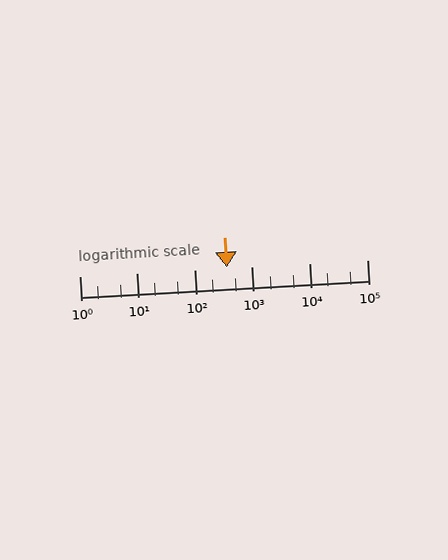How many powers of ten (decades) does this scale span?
The scale spans 5 decades, from 1 to 100000.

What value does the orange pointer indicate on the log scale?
The pointer indicates approximately 360.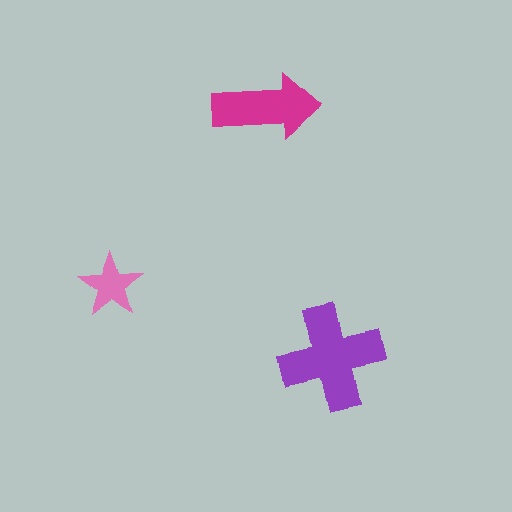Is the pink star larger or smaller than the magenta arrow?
Smaller.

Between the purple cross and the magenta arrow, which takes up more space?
The purple cross.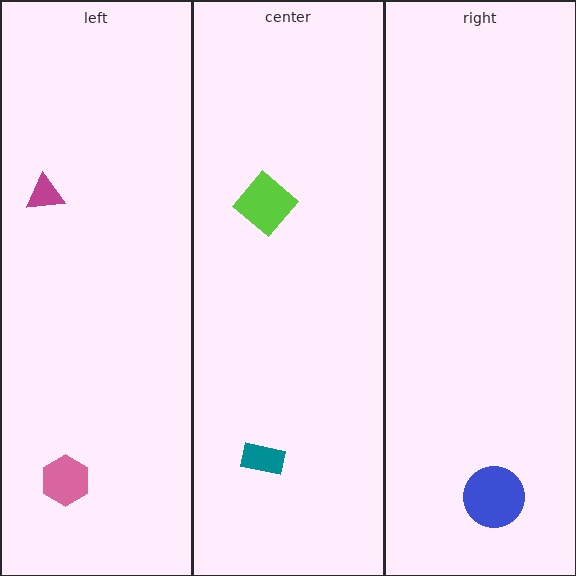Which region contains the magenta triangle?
The left region.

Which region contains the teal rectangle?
The center region.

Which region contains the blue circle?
The right region.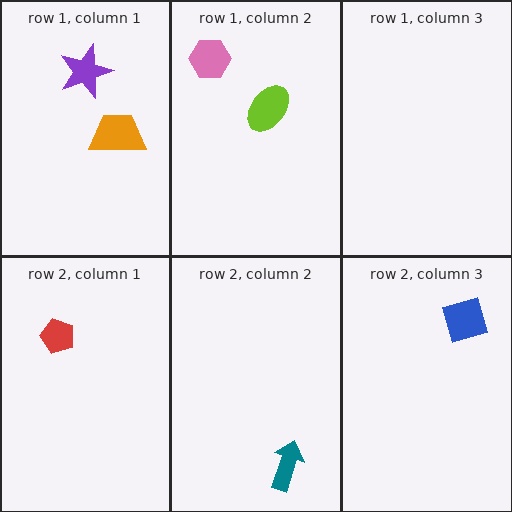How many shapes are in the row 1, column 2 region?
2.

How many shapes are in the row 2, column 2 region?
1.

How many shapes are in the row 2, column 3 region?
1.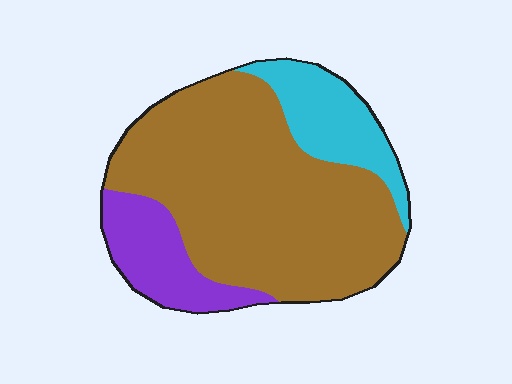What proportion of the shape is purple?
Purple covers 16% of the shape.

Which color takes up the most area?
Brown, at roughly 70%.